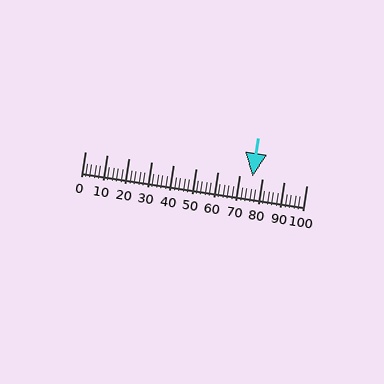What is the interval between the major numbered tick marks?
The major tick marks are spaced 10 units apart.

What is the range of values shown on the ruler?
The ruler shows values from 0 to 100.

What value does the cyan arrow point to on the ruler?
The cyan arrow points to approximately 76.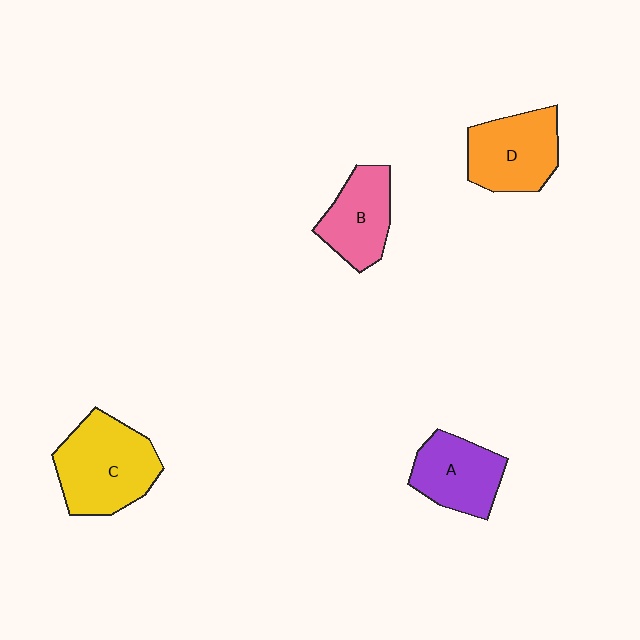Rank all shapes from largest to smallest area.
From largest to smallest: C (yellow), D (orange), A (purple), B (pink).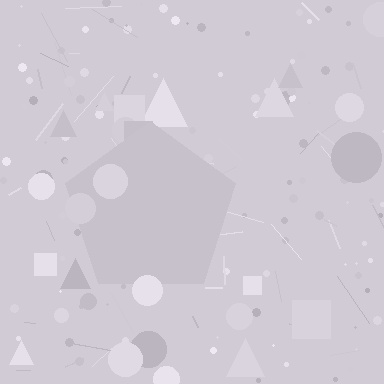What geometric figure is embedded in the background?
A pentagon is embedded in the background.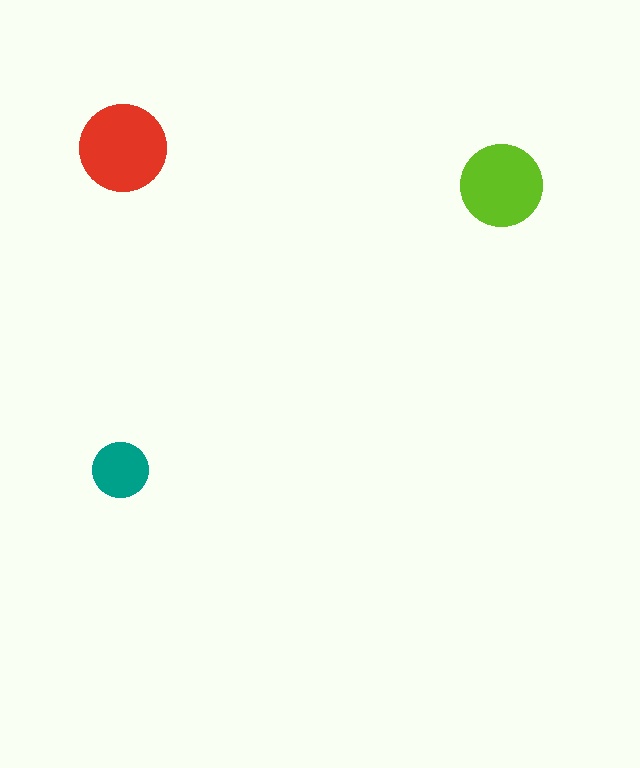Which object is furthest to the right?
The lime circle is rightmost.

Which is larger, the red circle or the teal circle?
The red one.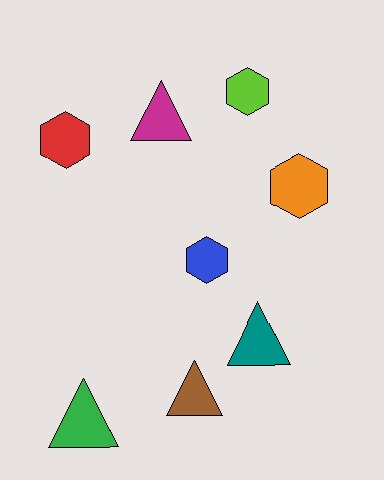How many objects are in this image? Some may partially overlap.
There are 8 objects.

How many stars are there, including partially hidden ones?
There are no stars.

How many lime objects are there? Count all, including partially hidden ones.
There is 1 lime object.